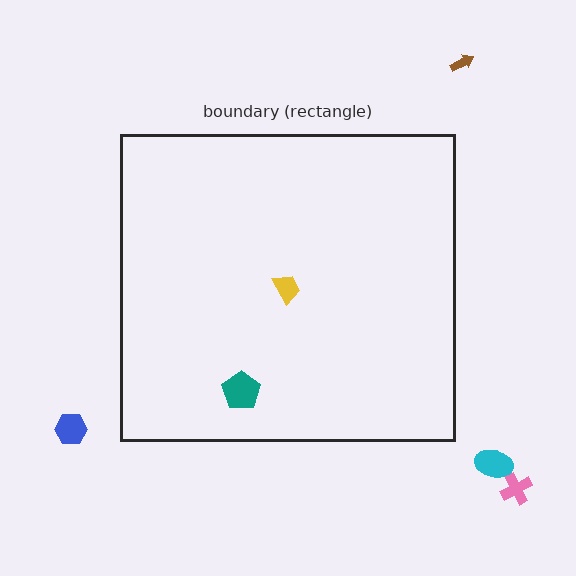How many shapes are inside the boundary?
2 inside, 4 outside.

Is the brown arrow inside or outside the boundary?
Outside.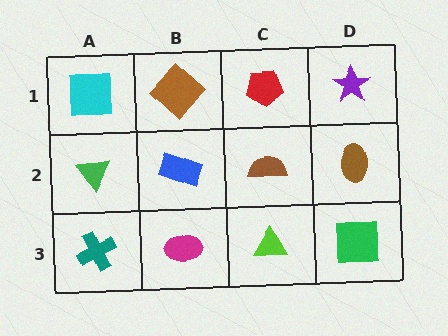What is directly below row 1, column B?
A blue rectangle.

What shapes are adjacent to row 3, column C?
A brown semicircle (row 2, column C), a magenta ellipse (row 3, column B), a green square (row 3, column D).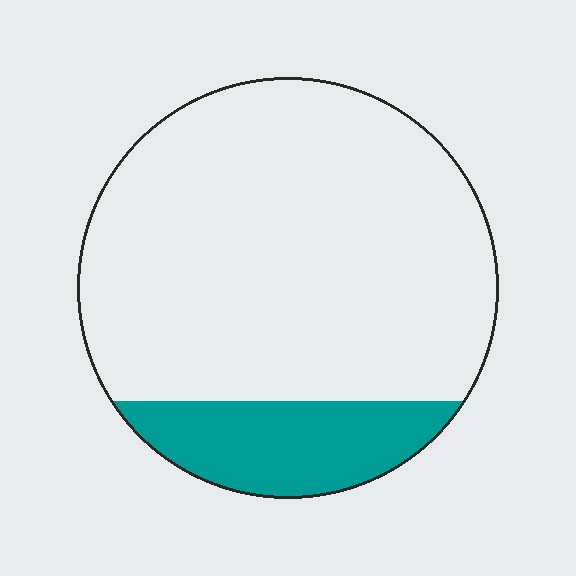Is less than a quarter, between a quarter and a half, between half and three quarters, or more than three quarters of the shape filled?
Less than a quarter.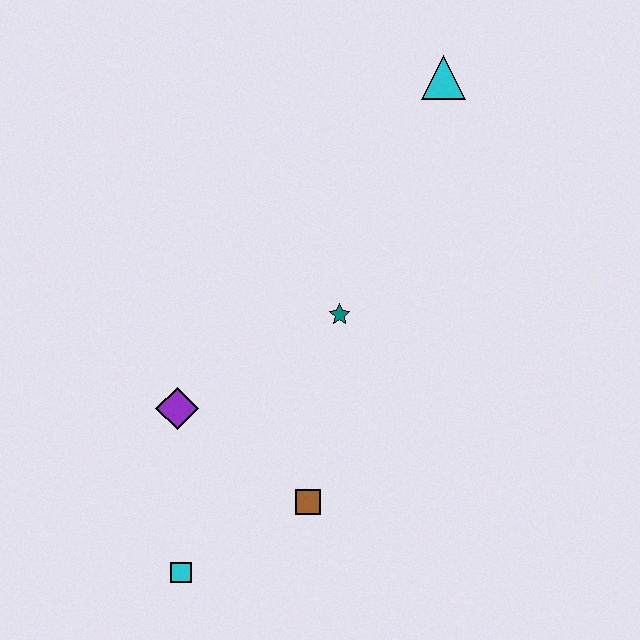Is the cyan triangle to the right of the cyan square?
Yes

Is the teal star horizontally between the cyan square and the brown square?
No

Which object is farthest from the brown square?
The cyan triangle is farthest from the brown square.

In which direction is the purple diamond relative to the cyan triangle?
The purple diamond is below the cyan triangle.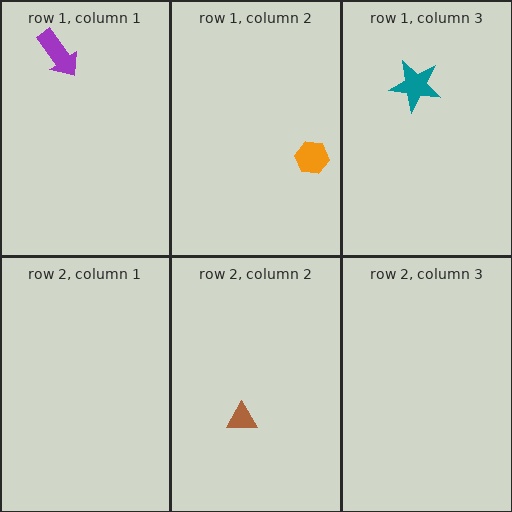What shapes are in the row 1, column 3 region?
The teal star.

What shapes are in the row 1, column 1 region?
The purple arrow.